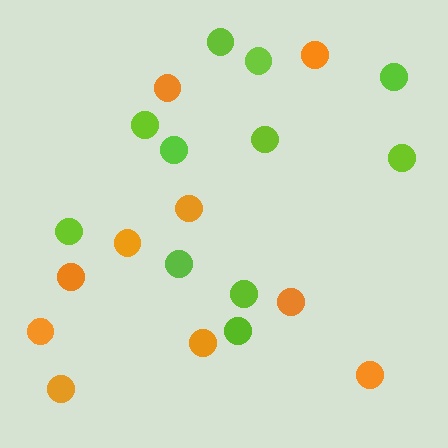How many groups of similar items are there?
There are 2 groups: one group of orange circles (10) and one group of lime circles (11).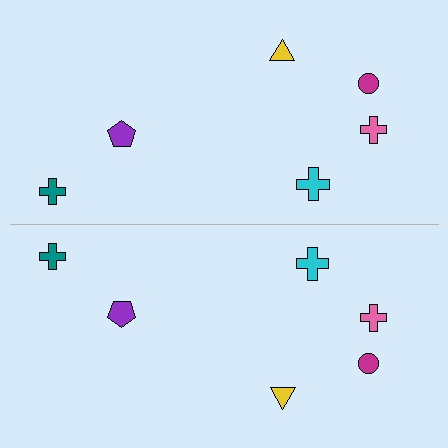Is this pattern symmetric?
Yes, this pattern has bilateral (reflection) symmetry.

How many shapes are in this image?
There are 12 shapes in this image.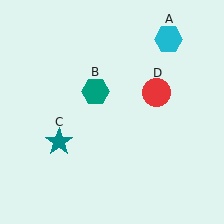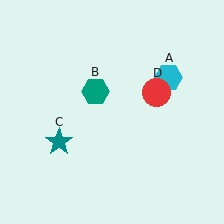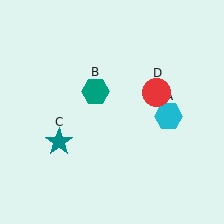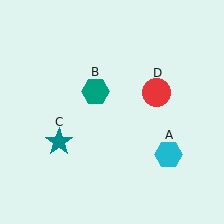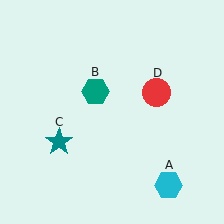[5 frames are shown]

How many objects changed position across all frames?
1 object changed position: cyan hexagon (object A).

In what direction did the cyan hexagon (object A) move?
The cyan hexagon (object A) moved down.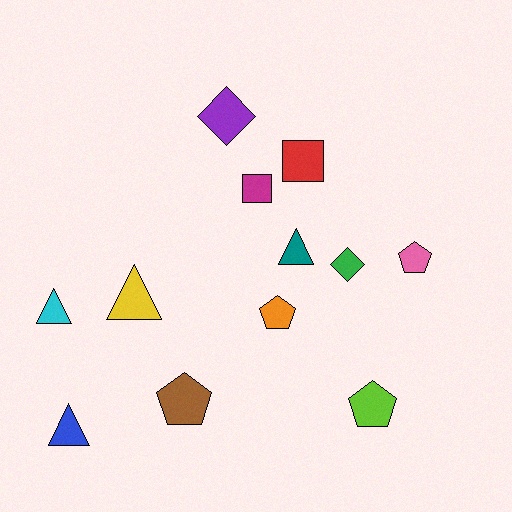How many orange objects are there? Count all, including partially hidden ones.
There is 1 orange object.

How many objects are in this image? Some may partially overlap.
There are 12 objects.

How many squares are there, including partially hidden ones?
There are 2 squares.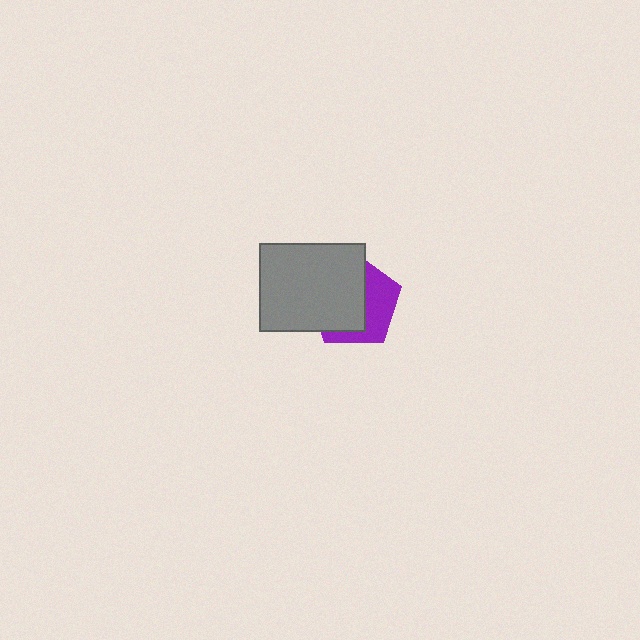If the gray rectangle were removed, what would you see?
You would see the complete purple pentagon.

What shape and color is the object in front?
The object in front is a gray rectangle.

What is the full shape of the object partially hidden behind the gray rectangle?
The partially hidden object is a purple pentagon.